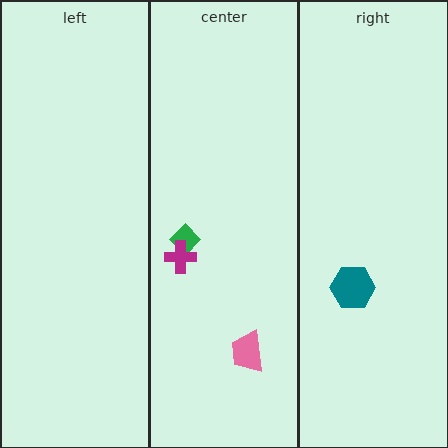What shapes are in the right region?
The teal hexagon.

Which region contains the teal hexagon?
The right region.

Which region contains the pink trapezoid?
The center region.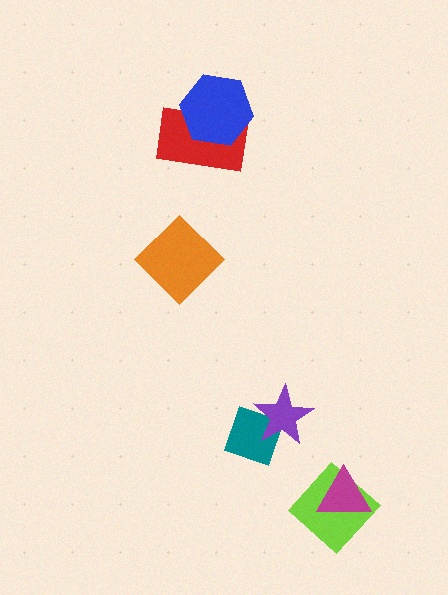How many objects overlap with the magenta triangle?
1 object overlaps with the magenta triangle.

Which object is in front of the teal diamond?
The purple star is in front of the teal diamond.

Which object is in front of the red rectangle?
The blue hexagon is in front of the red rectangle.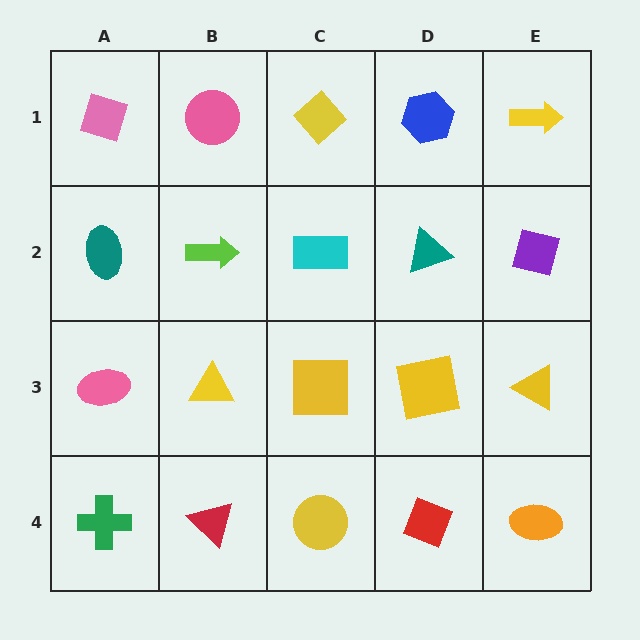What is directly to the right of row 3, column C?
A yellow square.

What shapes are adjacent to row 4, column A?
A pink ellipse (row 3, column A), a red triangle (row 4, column B).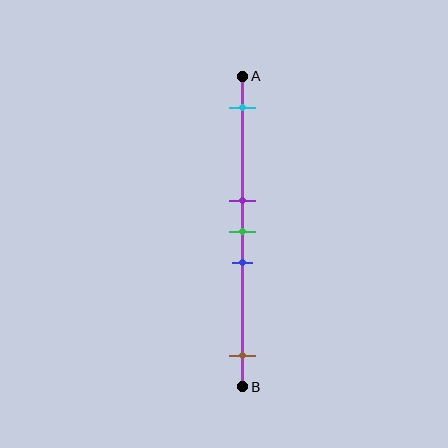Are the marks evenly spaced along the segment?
No, the marks are not evenly spaced.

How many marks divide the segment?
There are 5 marks dividing the segment.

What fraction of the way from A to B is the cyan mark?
The cyan mark is approximately 10% (0.1) of the way from A to B.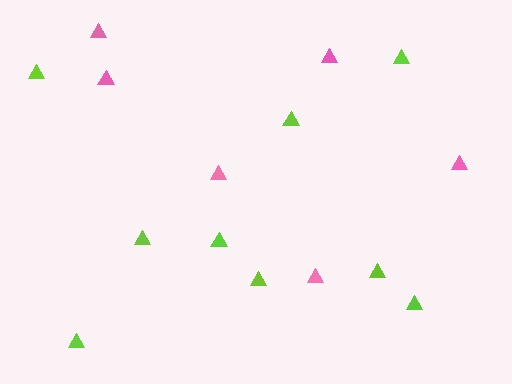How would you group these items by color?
There are 2 groups: one group of pink triangles (6) and one group of lime triangles (9).